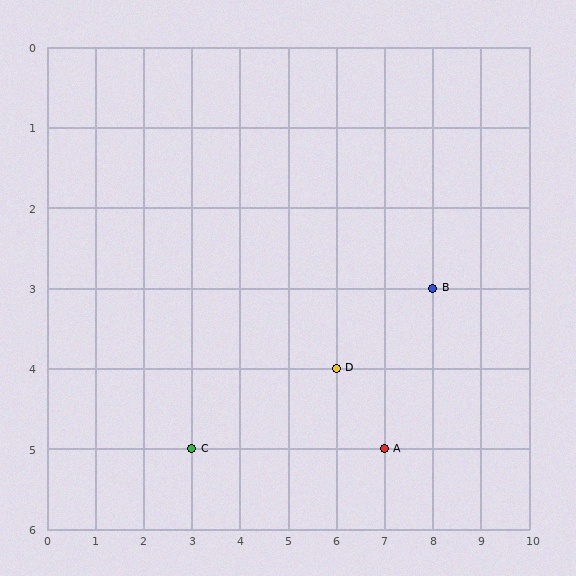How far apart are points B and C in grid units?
Points B and C are 5 columns and 2 rows apart (about 5.4 grid units diagonally).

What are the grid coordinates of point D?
Point D is at grid coordinates (6, 4).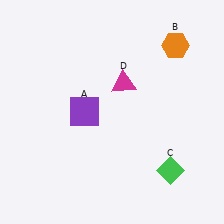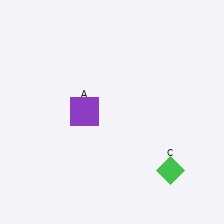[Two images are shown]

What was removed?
The magenta triangle (D), the orange hexagon (B) were removed in Image 2.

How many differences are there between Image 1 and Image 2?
There are 2 differences between the two images.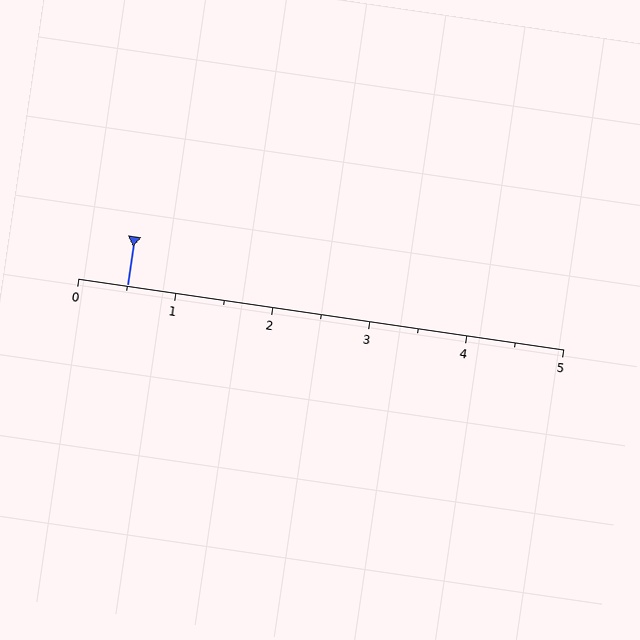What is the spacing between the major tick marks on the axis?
The major ticks are spaced 1 apart.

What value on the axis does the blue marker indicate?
The marker indicates approximately 0.5.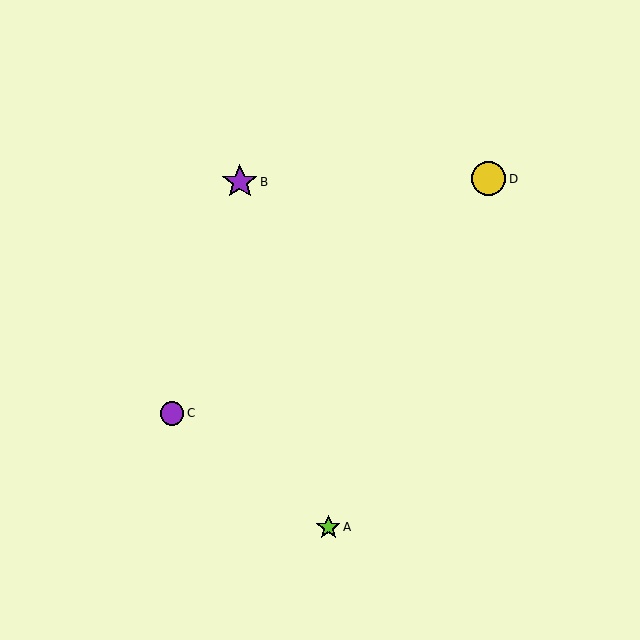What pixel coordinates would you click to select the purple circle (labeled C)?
Click at (172, 413) to select the purple circle C.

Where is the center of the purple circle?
The center of the purple circle is at (172, 413).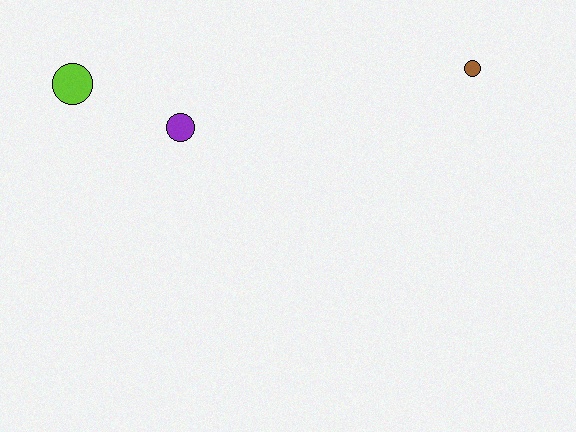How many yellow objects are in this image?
There are no yellow objects.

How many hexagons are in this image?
There are no hexagons.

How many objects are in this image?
There are 3 objects.